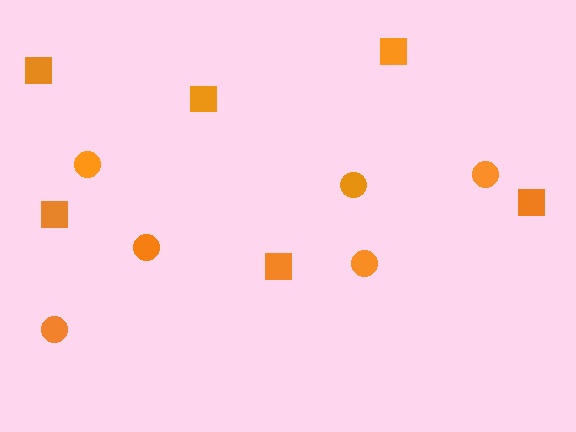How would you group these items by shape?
There are 2 groups: one group of circles (6) and one group of squares (6).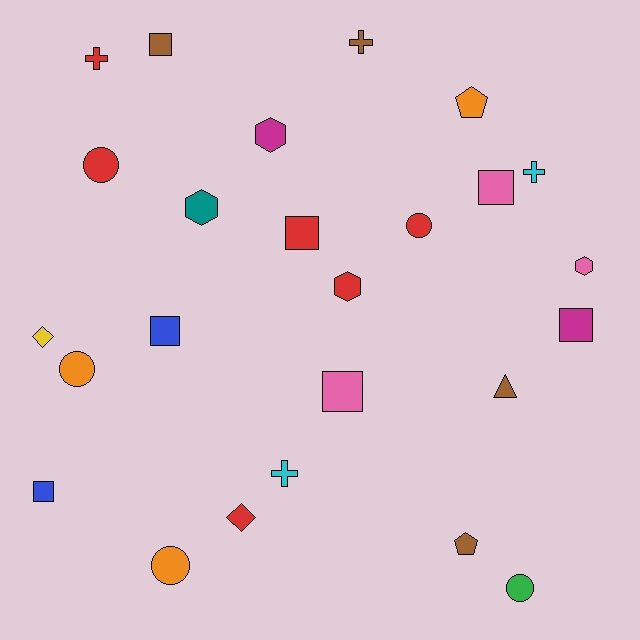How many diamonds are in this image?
There are 2 diamonds.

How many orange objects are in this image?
There are 3 orange objects.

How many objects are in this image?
There are 25 objects.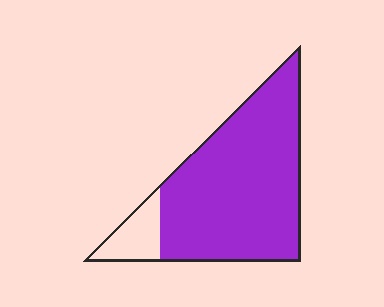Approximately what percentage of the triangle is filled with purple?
Approximately 85%.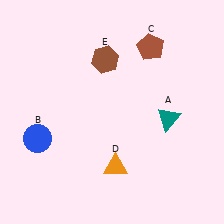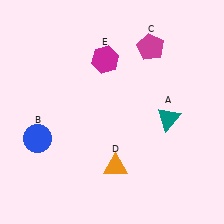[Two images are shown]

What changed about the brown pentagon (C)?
In Image 1, C is brown. In Image 2, it changed to magenta.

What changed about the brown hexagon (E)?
In Image 1, E is brown. In Image 2, it changed to magenta.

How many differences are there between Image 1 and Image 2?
There are 2 differences between the two images.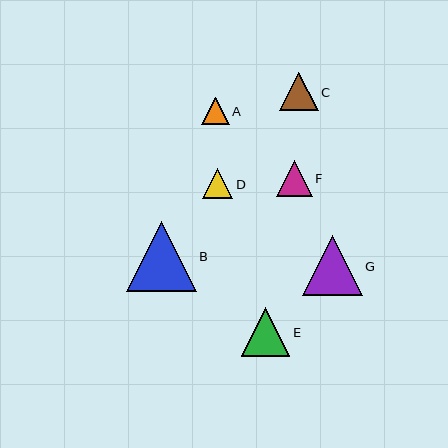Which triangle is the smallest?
Triangle A is the smallest with a size of approximately 27 pixels.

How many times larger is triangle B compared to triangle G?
Triangle B is approximately 1.2 times the size of triangle G.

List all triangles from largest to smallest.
From largest to smallest: B, G, E, C, F, D, A.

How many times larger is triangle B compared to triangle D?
Triangle B is approximately 2.3 times the size of triangle D.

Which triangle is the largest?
Triangle B is the largest with a size of approximately 70 pixels.